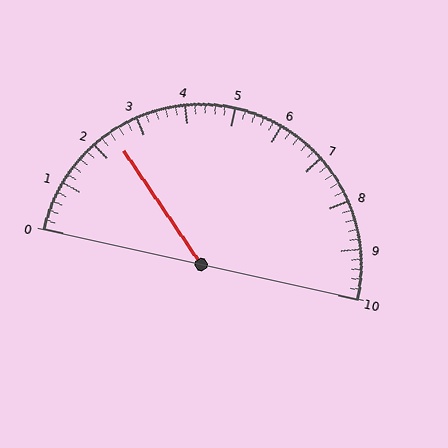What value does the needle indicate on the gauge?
The needle indicates approximately 2.4.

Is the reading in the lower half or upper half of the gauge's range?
The reading is in the lower half of the range (0 to 10).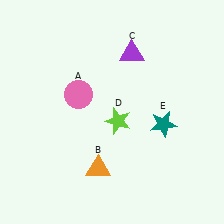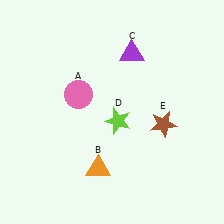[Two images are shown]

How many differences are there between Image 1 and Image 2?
There is 1 difference between the two images.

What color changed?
The star (E) changed from teal in Image 1 to brown in Image 2.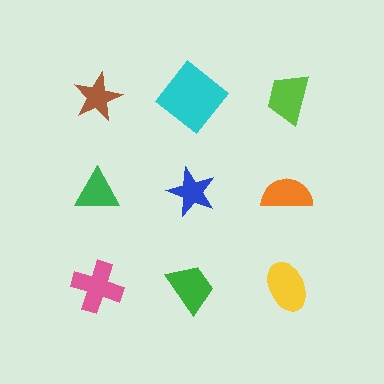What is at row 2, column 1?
A green triangle.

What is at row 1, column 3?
A lime trapezoid.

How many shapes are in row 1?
3 shapes.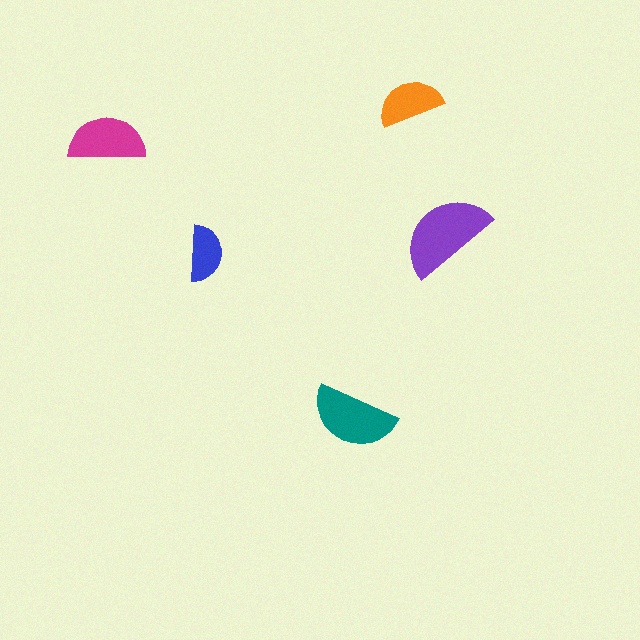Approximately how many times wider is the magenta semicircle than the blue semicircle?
About 1.5 times wider.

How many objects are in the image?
There are 5 objects in the image.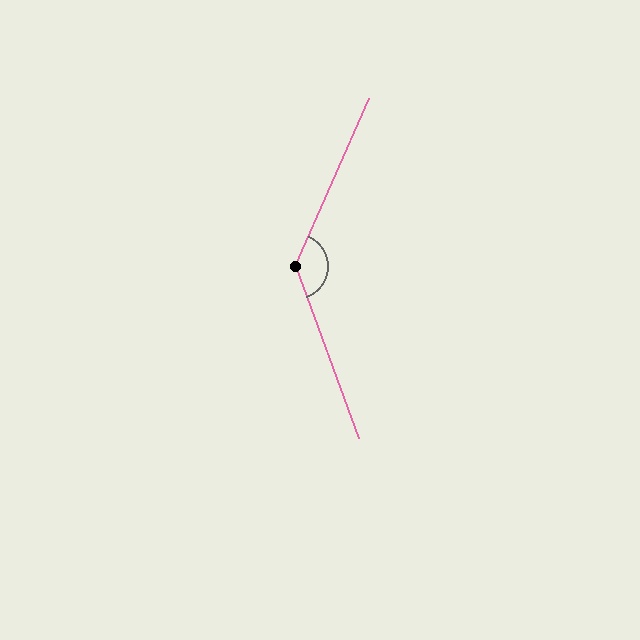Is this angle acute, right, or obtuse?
It is obtuse.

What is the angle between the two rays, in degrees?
Approximately 136 degrees.